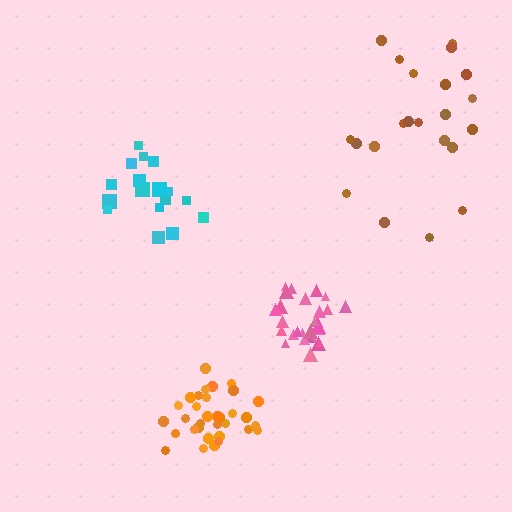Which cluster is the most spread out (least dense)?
Brown.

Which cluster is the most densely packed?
Orange.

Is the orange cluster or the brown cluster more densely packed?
Orange.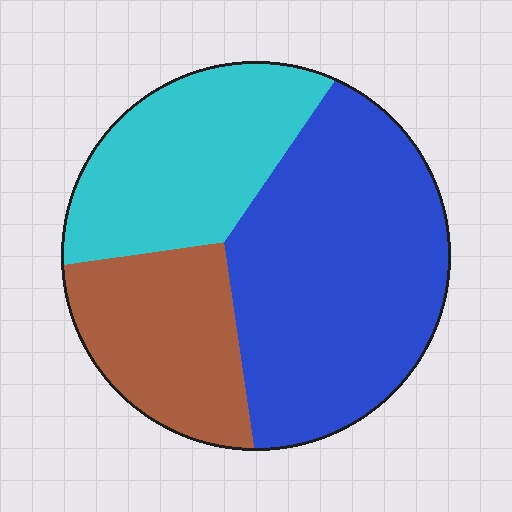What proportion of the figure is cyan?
Cyan takes up about one quarter (1/4) of the figure.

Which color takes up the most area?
Blue, at roughly 50%.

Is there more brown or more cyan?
Cyan.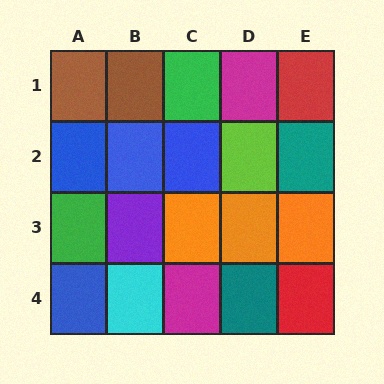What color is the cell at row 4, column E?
Red.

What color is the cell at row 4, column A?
Blue.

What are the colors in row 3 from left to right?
Green, purple, orange, orange, orange.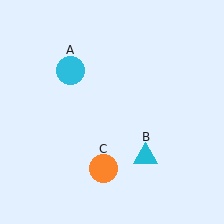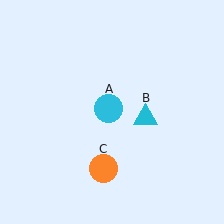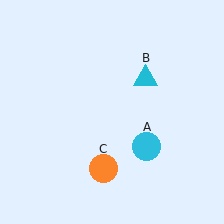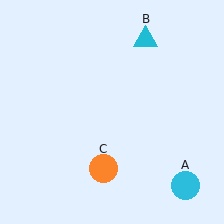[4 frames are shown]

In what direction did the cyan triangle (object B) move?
The cyan triangle (object B) moved up.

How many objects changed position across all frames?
2 objects changed position: cyan circle (object A), cyan triangle (object B).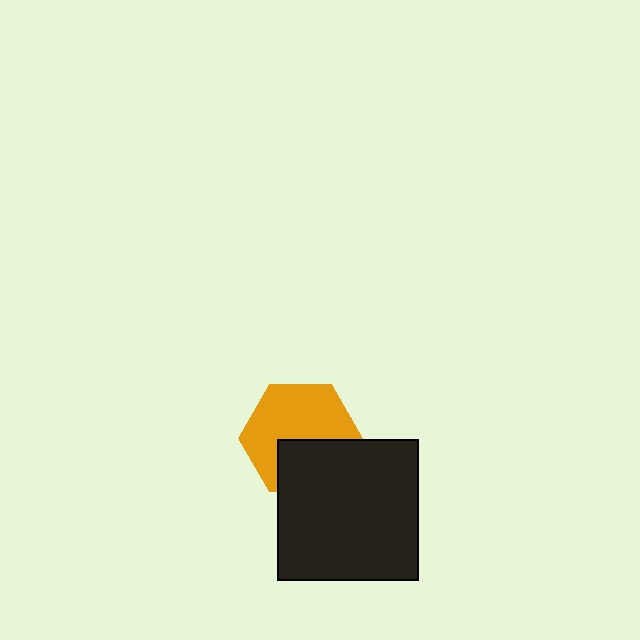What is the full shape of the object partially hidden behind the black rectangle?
The partially hidden object is an orange hexagon.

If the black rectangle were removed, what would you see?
You would see the complete orange hexagon.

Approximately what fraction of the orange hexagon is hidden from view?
Roughly 36% of the orange hexagon is hidden behind the black rectangle.